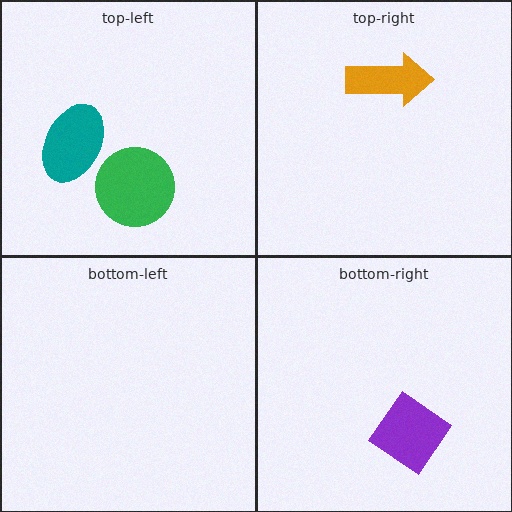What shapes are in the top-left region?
The green circle, the teal ellipse.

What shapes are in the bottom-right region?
The purple diamond.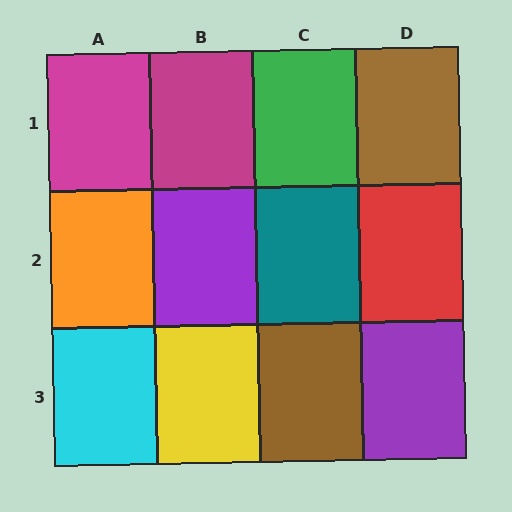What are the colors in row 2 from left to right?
Orange, purple, teal, red.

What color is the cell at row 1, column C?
Green.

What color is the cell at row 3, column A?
Cyan.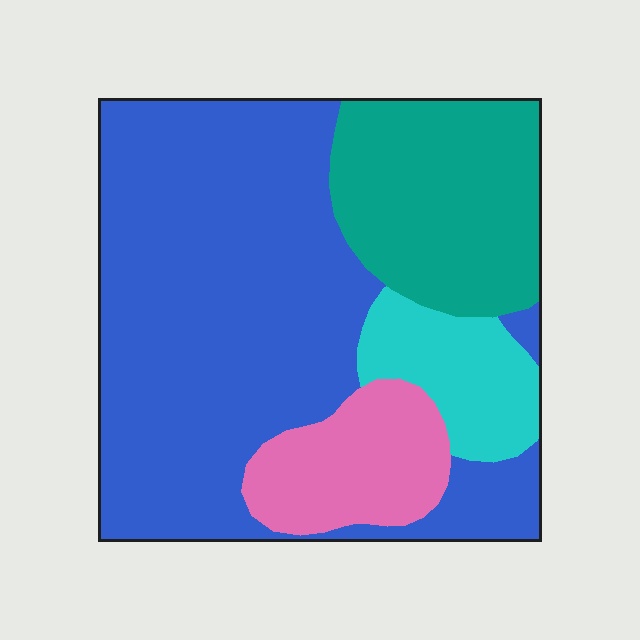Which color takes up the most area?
Blue, at roughly 55%.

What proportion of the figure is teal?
Teal covers 21% of the figure.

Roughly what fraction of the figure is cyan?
Cyan covers 10% of the figure.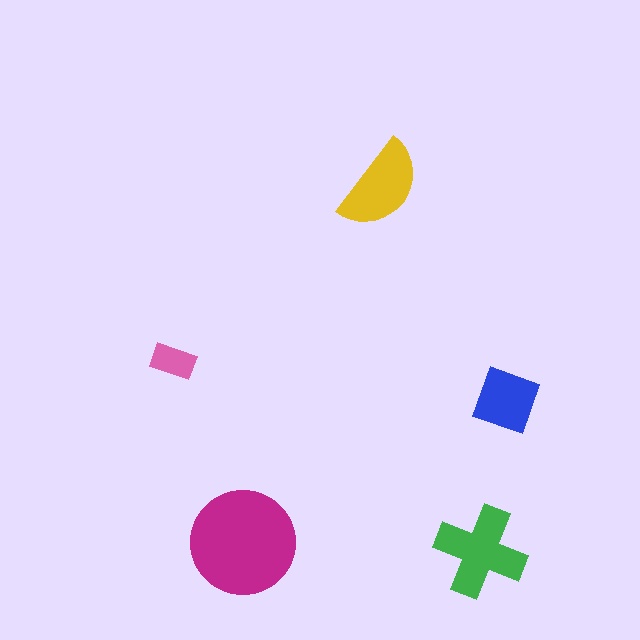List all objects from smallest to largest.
The pink rectangle, the blue square, the yellow semicircle, the green cross, the magenta circle.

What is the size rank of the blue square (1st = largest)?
4th.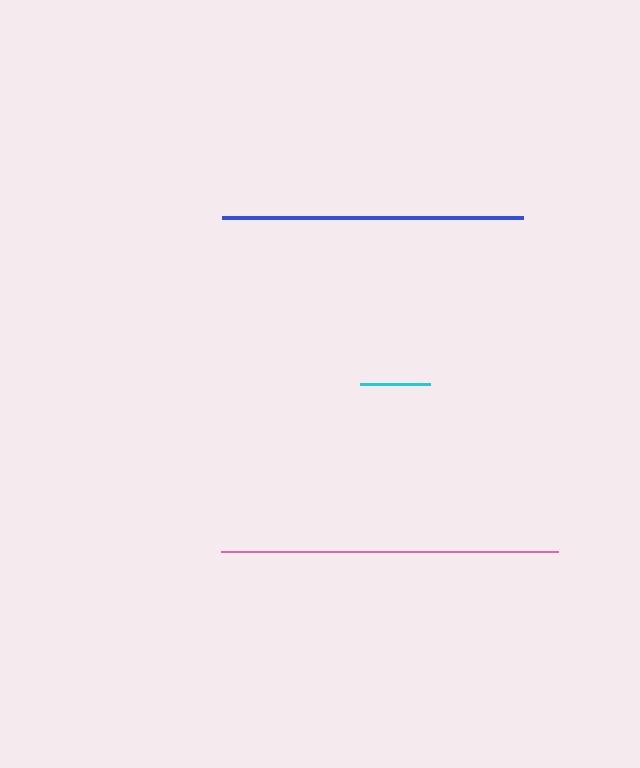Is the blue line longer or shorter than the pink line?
The pink line is longer than the blue line.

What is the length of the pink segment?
The pink segment is approximately 337 pixels long.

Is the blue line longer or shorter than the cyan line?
The blue line is longer than the cyan line.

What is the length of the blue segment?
The blue segment is approximately 302 pixels long.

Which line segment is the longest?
The pink line is the longest at approximately 337 pixels.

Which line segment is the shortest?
The cyan line is the shortest at approximately 70 pixels.